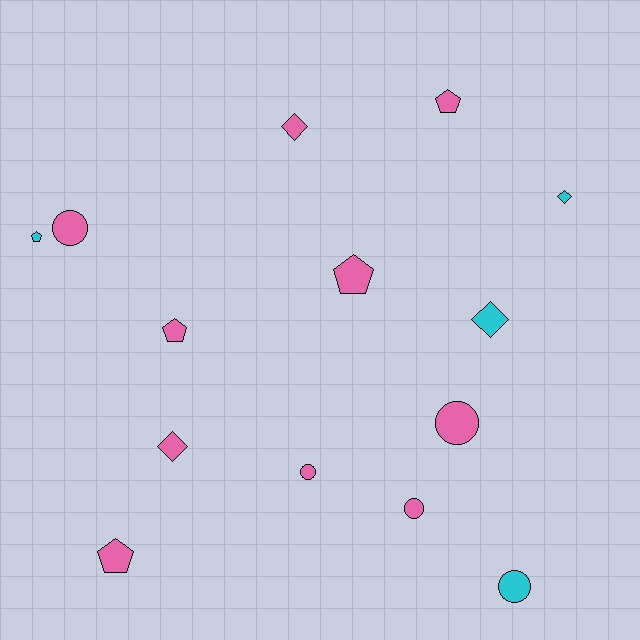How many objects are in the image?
There are 14 objects.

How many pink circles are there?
There are 4 pink circles.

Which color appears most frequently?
Pink, with 10 objects.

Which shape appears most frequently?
Pentagon, with 5 objects.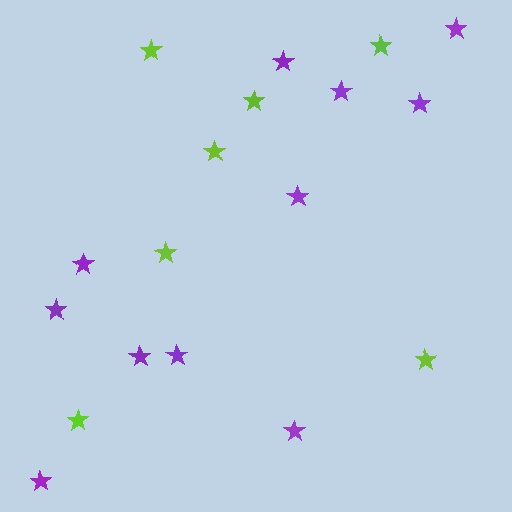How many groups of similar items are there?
There are 2 groups: one group of lime stars (7) and one group of purple stars (11).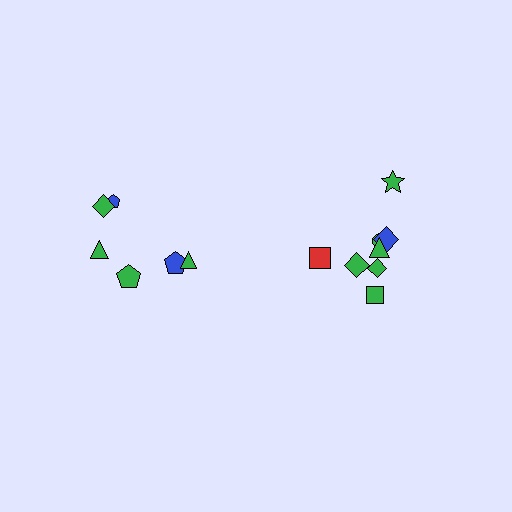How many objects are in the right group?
There are 8 objects.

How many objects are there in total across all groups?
There are 14 objects.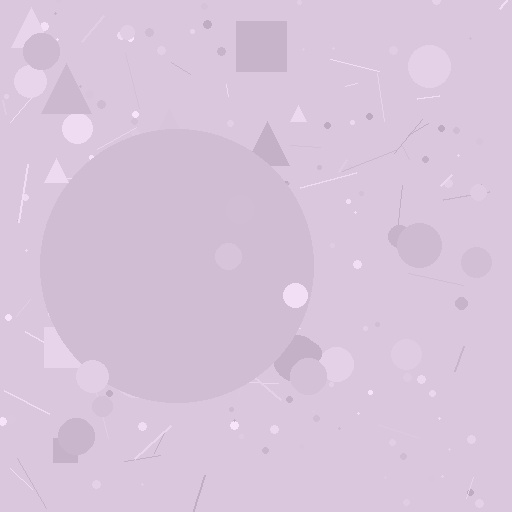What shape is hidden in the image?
A circle is hidden in the image.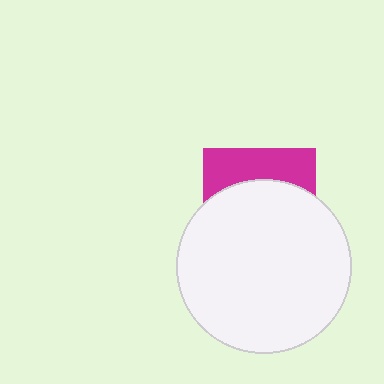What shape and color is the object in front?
The object in front is a white circle.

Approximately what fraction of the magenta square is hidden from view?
Roughly 67% of the magenta square is hidden behind the white circle.